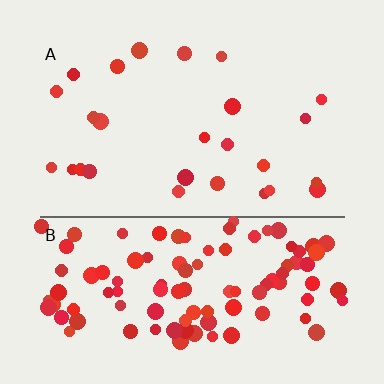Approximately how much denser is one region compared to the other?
Approximately 4.1× — region B over region A.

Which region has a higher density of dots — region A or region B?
B (the bottom).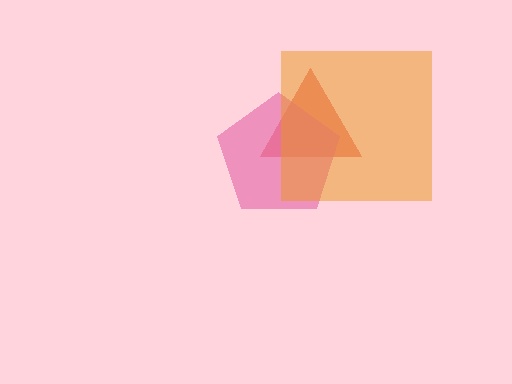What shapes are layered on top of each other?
The layered shapes are: a red triangle, a pink pentagon, an orange square.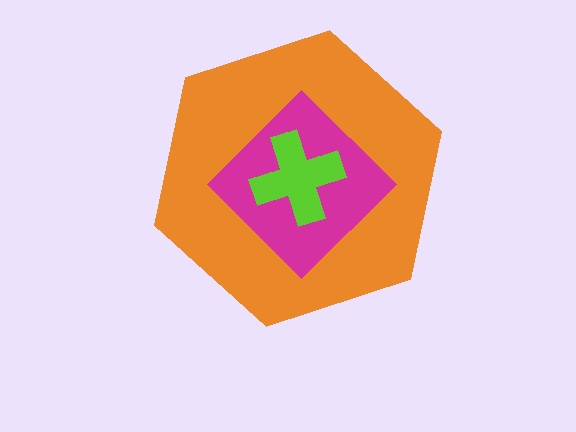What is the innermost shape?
The lime cross.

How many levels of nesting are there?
3.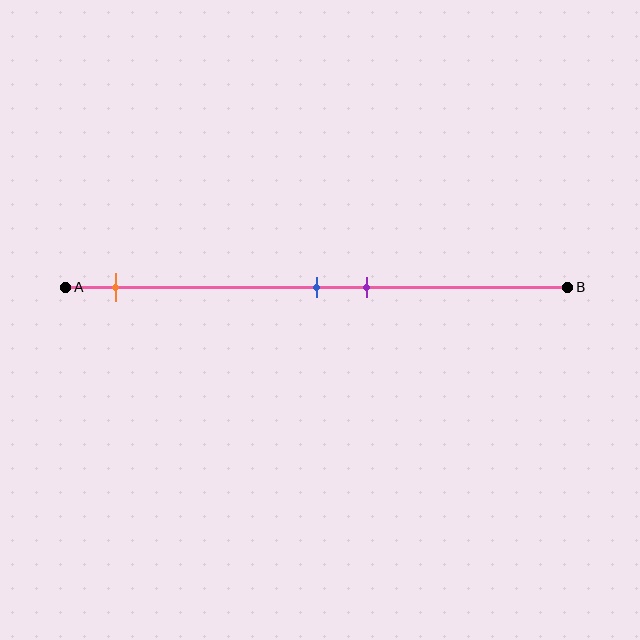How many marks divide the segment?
There are 3 marks dividing the segment.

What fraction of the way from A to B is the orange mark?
The orange mark is approximately 10% (0.1) of the way from A to B.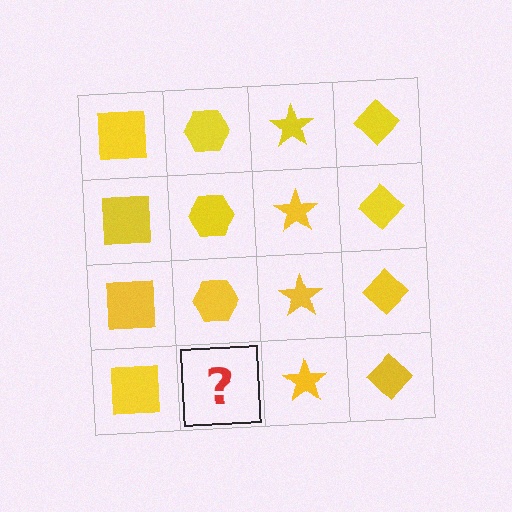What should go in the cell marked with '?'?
The missing cell should contain a yellow hexagon.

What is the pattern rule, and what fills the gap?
The rule is that each column has a consistent shape. The gap should be filled with a yellow hexagon.